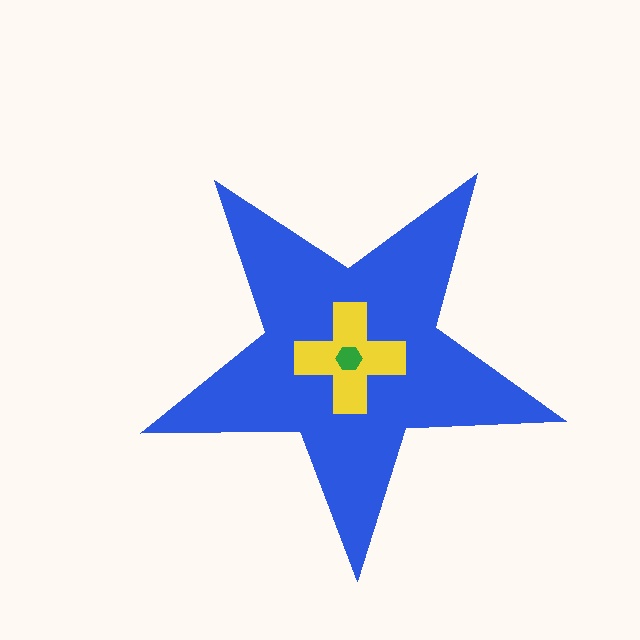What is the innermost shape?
The green hexagon.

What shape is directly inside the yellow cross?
The green hexagon.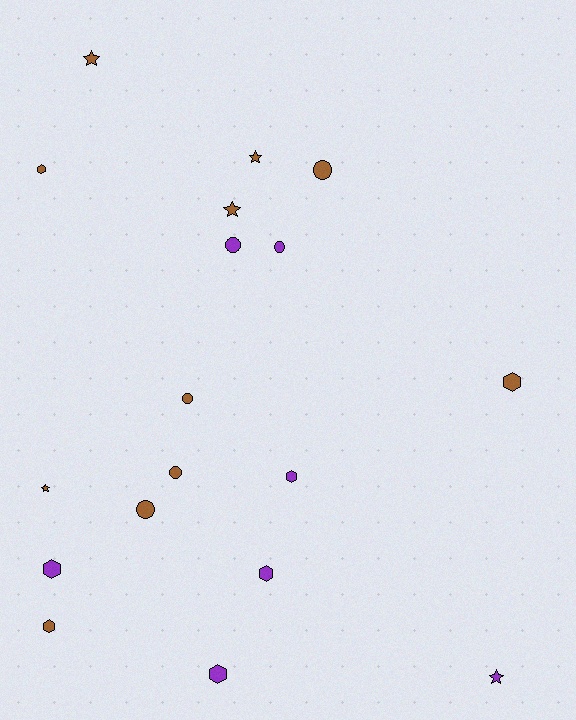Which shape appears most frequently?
Hexagon, with 7 objects.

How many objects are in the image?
There are 18 objects.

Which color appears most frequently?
Brown, with 11 objects.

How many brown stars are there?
There are 4 brown stars.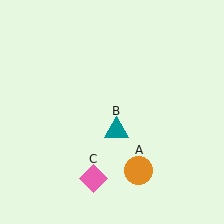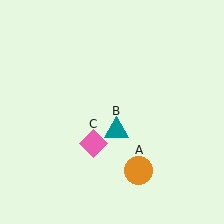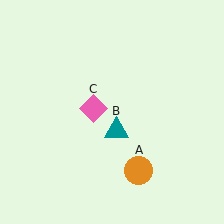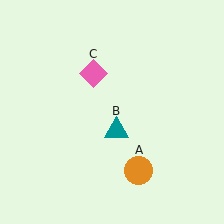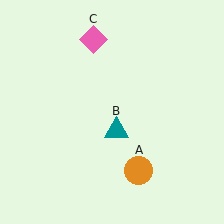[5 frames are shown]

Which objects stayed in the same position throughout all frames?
Orange circle (object A) and teal triangle (object B) remained stationary.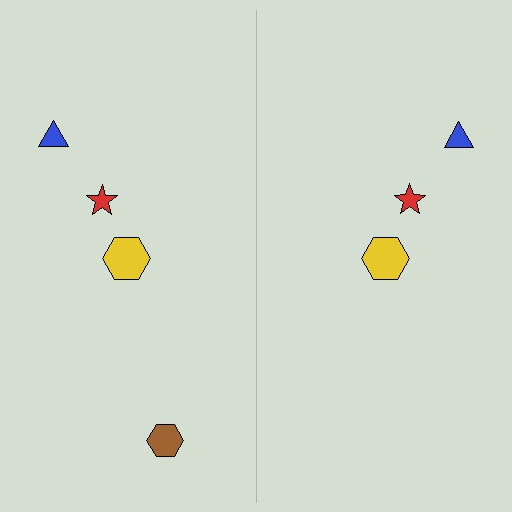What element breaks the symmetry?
A brown hexagon is missing from the right side.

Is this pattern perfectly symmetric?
No, the pattern is not perfectly symmetric. A brown hexagon is missing from the right side.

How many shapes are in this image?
There are 7 shapes in this image.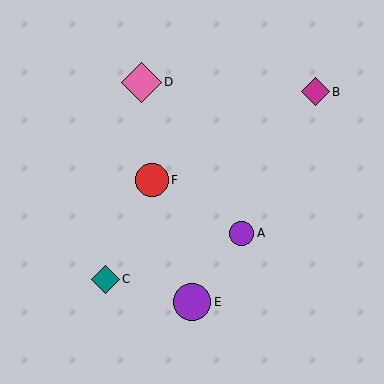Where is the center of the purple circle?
The center of the purple circle is at (242, 233).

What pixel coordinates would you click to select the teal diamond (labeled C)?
Click at (105, 279) to select the teal diamond C.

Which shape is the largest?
The pink diamond (labeled D) is the largest.